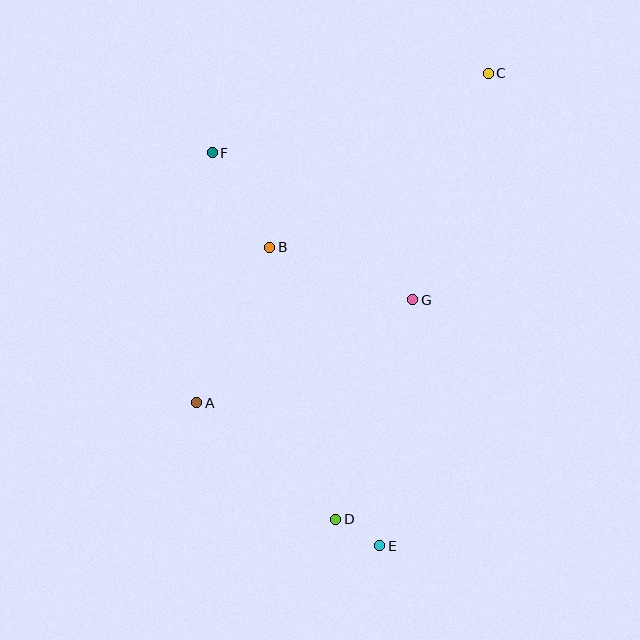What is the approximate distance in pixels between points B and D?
The distance between B and D is approximately 280 pixels.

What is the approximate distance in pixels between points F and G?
The distance between F and G is approximately 249 pixels.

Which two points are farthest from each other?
Points C and E are farthest from each other.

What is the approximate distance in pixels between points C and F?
The distance between C and F is approximately 287 pixels.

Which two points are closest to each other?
Points D and E are closest to each other.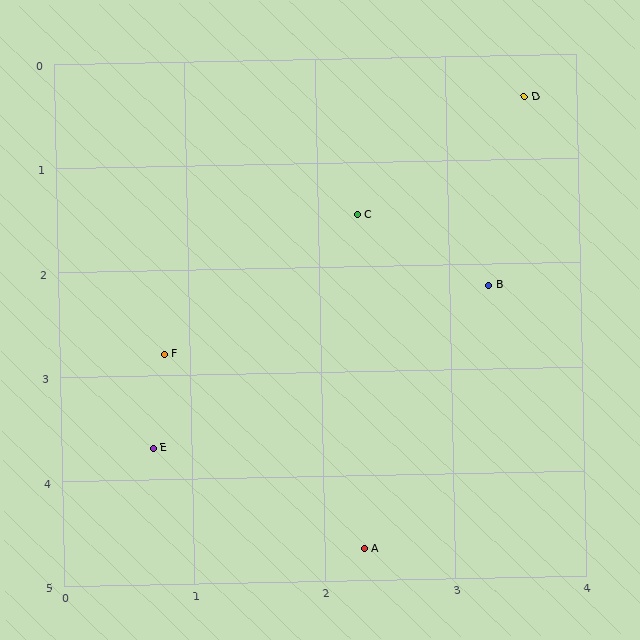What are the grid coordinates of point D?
Point D is at approximately (3.6, 0.4).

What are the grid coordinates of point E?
Point E is at approximately (0.7, 3.7).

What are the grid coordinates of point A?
Point A is at approximately (2.3, 4.7).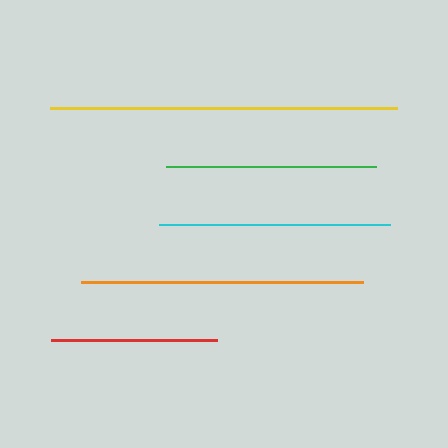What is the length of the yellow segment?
The yellow segment is approximately 348 pixels long.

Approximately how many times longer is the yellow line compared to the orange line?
The yellow line is approximately 1.2 times the length of the orange line.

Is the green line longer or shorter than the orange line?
The orange line is longer than the green line.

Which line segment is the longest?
The yellow line is the longest at approximately 348 pixels.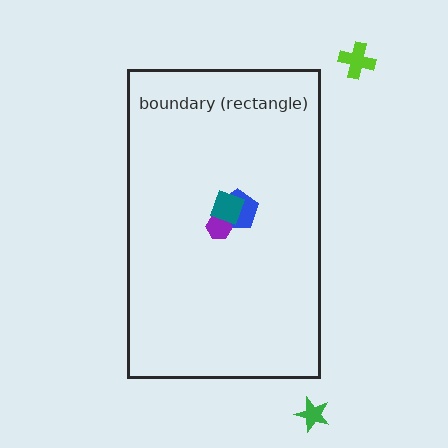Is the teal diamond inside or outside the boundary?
Inside.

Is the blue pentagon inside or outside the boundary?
Inside.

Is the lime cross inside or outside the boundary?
Outside.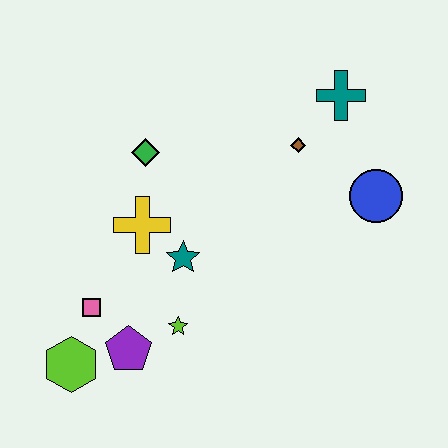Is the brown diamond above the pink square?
Yes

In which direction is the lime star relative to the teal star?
The lime star is below the teal star.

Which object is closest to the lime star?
The purple pentagon is closest to the lime star.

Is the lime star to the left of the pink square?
No